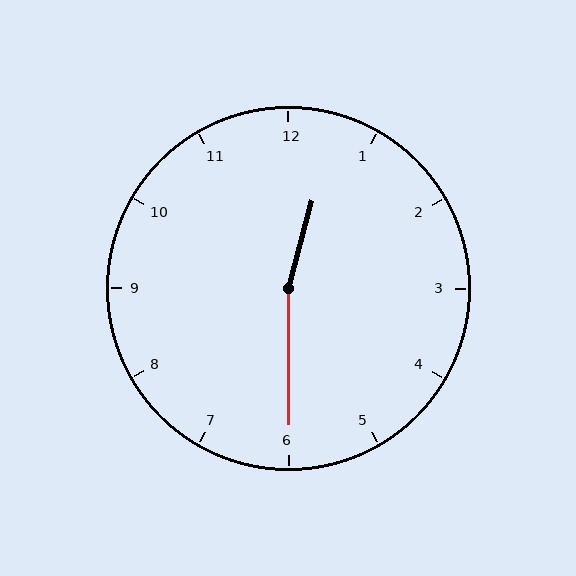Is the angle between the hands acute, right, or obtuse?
It is obtuse.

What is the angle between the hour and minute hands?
Approximately 165 degrees.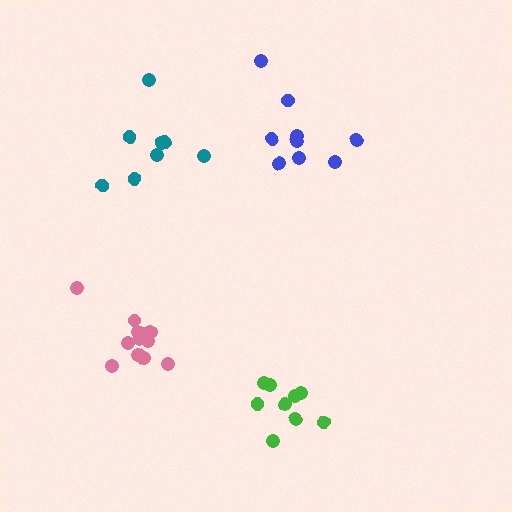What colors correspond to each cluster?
The clusters are colored: blue, green, teal, pink.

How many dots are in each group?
Group 1: 9 dots, Group 2: 9 dots, Group 3: 8 dots, Group 4: 13 dots (39 total).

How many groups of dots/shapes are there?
There are 4 groups.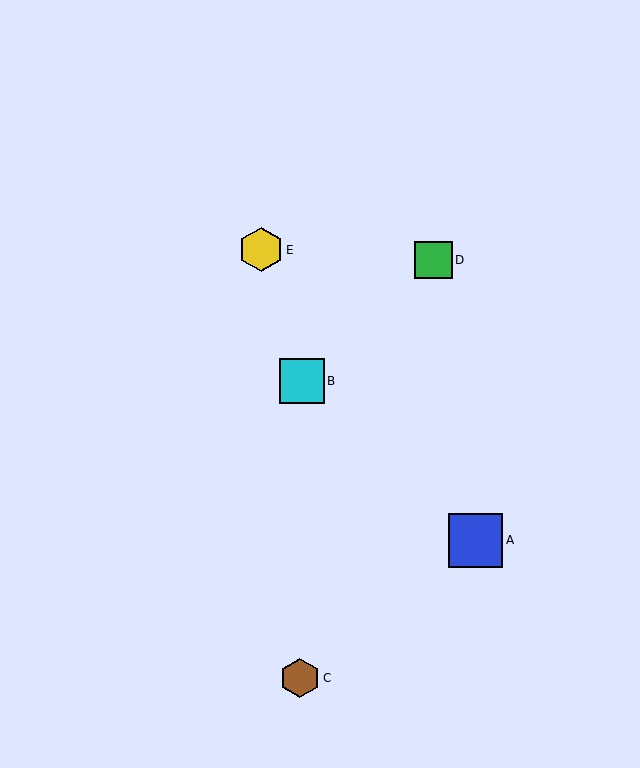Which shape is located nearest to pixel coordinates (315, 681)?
The brown hexagon (labeled C) at (300, 678) is nearest to that location.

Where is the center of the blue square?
The center of the blue square is at (476, 540).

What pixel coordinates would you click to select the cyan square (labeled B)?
Click at (302, 381) to select the cyan square B.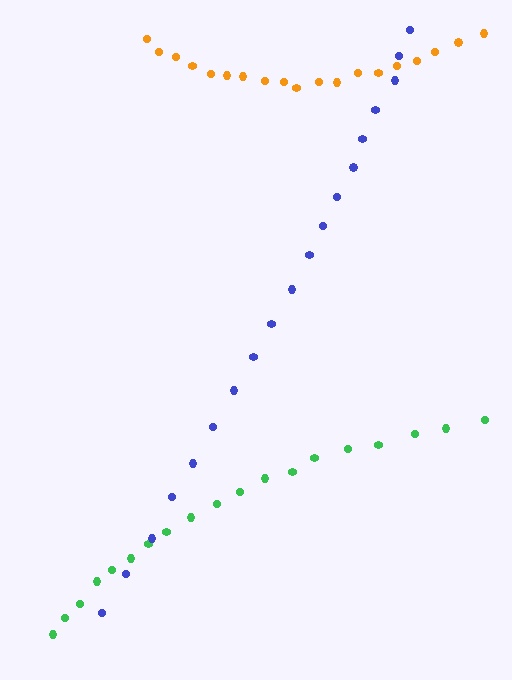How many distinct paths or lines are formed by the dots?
There are 3 distinct paths.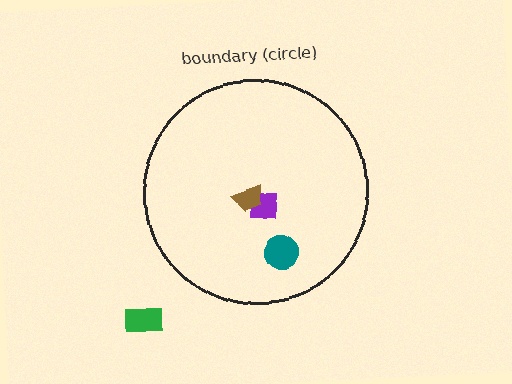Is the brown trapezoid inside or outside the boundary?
Inside.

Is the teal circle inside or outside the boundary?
Inside.